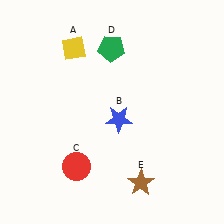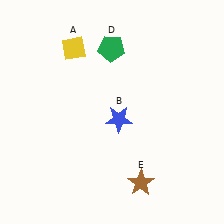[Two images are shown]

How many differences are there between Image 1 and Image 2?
There is 1 difference between the two images.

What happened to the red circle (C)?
The red circle (C) was removed in Image 2. It was in the bottom-left area of Image 1.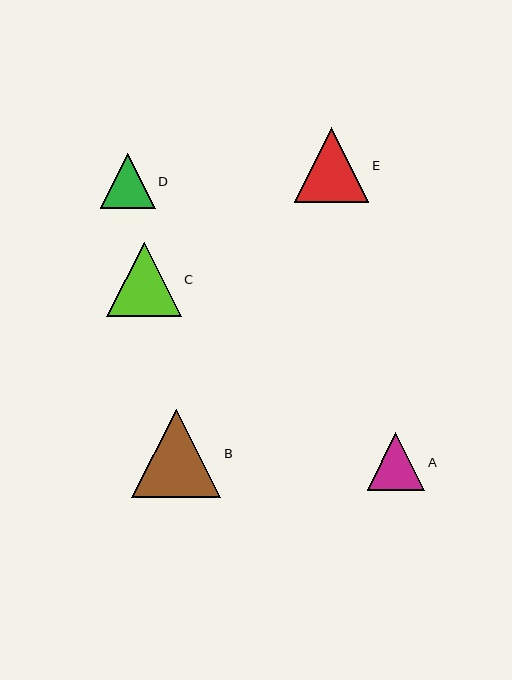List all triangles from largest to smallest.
From largest to smallest: B, E, C, A, D.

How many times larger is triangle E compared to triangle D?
Triangle E is approximately 1.4 times the size of triangle D.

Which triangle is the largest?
Triangle B is the largest with a size of approximately 89 pixels.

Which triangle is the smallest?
Triangle D is the smallest with a size of approximately 55 pixels.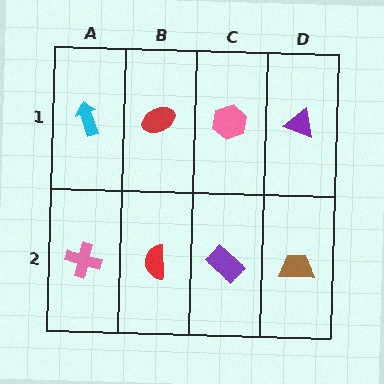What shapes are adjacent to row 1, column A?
A pink cross (row 2, column A), a red ellipse (row 1, column B).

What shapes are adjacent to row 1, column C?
A purple rectangle (row 2, column C), a red ellipse (row 1, column B), a purple triangle (row 1, column D).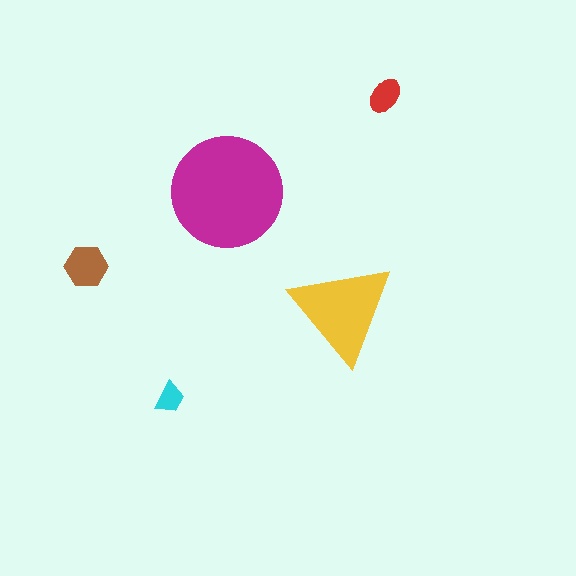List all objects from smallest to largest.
The cyan trapezoid, the red ellipse, the brown hexagon, the yellow triangle, the magenta circle.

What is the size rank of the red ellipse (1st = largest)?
4th.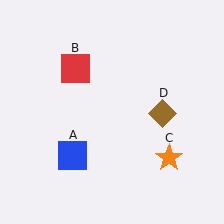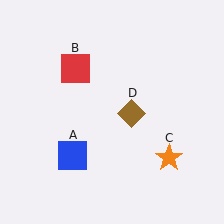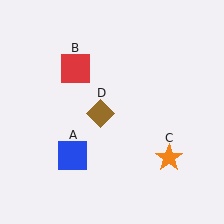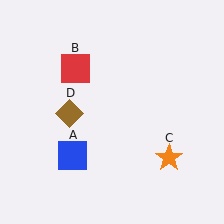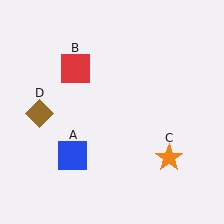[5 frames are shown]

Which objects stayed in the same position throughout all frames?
Blue square (object A) and red square (object B) and orange star (object C) remained stationary.